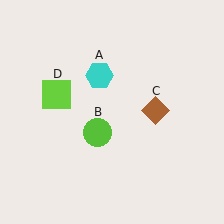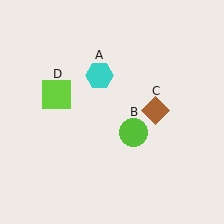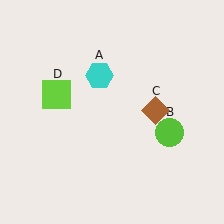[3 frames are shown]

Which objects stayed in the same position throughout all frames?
Cyan hexagon (object A) and brown diamond (object C) and lime square (object D) remained stationary.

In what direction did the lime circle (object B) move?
The lime circle (object B) moved right.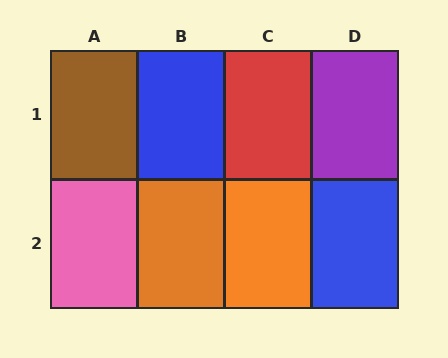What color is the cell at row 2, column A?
Pink.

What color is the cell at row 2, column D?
Blue.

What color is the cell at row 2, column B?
Orange.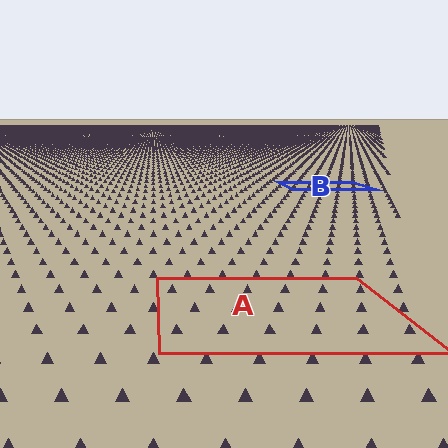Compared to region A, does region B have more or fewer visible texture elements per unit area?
Region B has more texture elements per unit area — they are packed more densely because it is farther away.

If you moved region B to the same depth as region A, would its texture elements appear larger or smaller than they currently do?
They would appear larger. At a closer depth, the same texture elements are projected at a bigger on-screen size.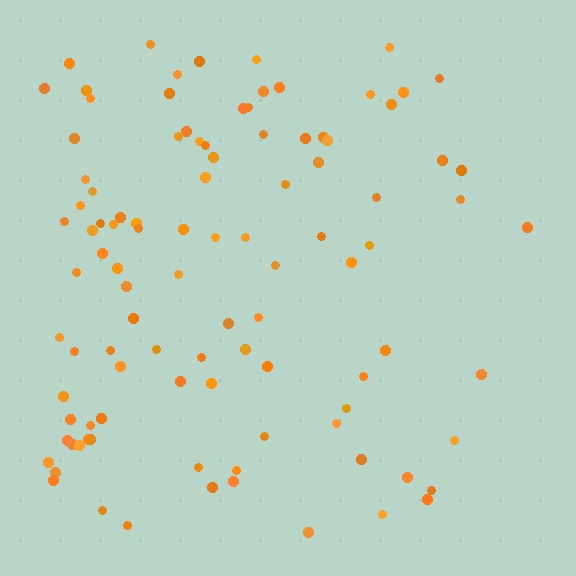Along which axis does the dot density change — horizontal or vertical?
Horizontal.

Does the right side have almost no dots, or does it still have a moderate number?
Still a moderate number, just noticeably fewer than the left.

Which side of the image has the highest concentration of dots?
The left.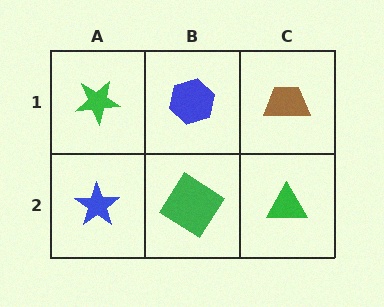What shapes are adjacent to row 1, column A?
A blue star (row 2, column A), a blue hexagon (row 1, column B).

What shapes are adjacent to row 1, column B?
A green diamond (row 2, column B), a green star (row 1, column A), a brown trapezoid (row 1, column C).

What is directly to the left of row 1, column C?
A blue hexagon.